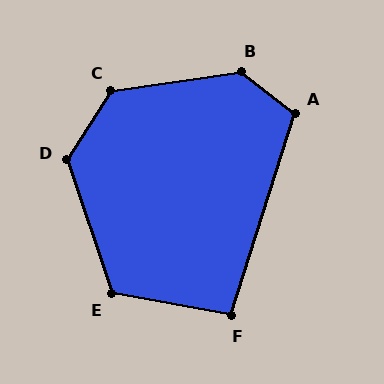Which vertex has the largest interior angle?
B, at approximately 134 degrees.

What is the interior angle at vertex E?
Approximately 119 degrees (obtuse).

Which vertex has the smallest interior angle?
F, at approximately 97 degrees.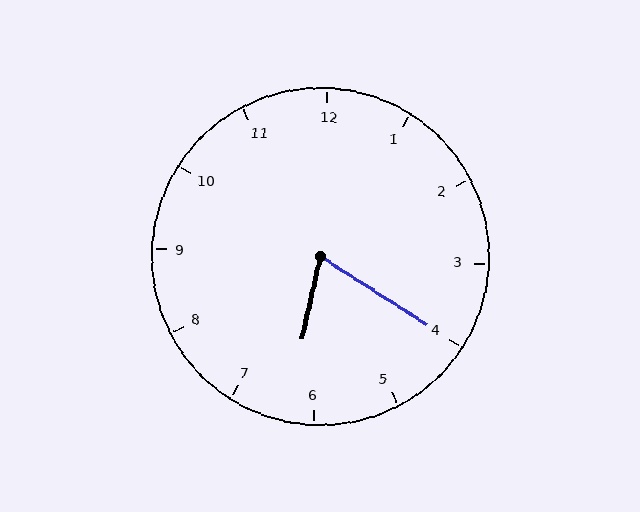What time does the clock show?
6:20.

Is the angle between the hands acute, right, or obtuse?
It is acute.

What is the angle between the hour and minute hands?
Approximately 70 degrees.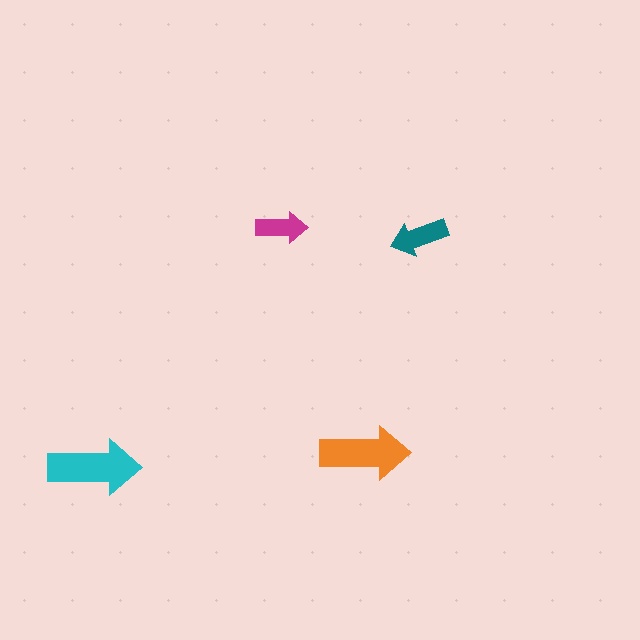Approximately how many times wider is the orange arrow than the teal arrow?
About 1.5 times wider.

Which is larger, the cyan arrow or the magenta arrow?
The cyan one.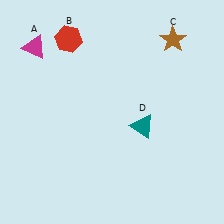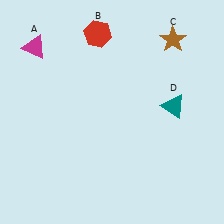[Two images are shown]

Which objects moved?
The objects that moved are: the red hexagon (B), the teal triangle (D).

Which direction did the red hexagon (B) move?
The red hexagon (B) moved right.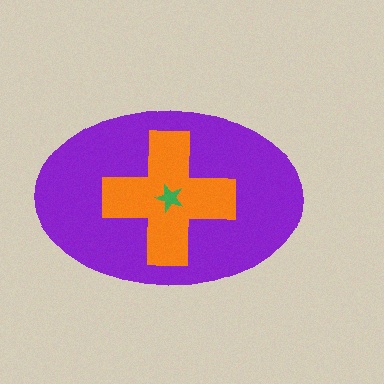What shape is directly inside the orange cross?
The green star.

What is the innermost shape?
The green star.